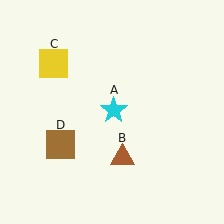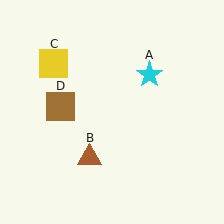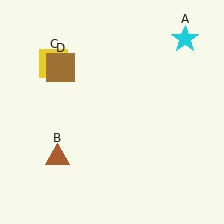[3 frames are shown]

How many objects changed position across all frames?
3 objects changed position: cyan star (object A), brown triangle (object B), brown square (object D).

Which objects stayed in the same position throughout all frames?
Yellow square (object C) remained stationary.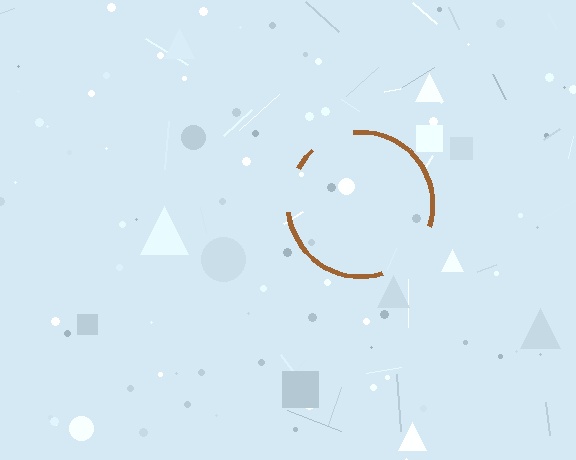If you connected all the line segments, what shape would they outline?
They would outline a circle.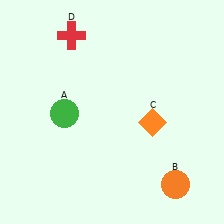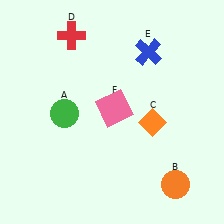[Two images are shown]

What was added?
A blue cross (E), a pink square (F) were added in Image 2.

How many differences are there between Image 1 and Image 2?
There are 2 differences between the two images.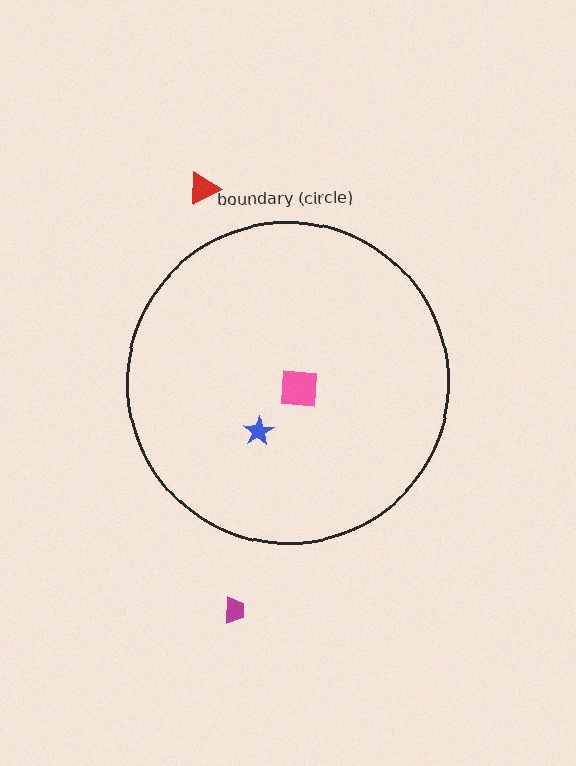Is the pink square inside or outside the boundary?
Inside.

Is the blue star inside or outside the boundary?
Inside.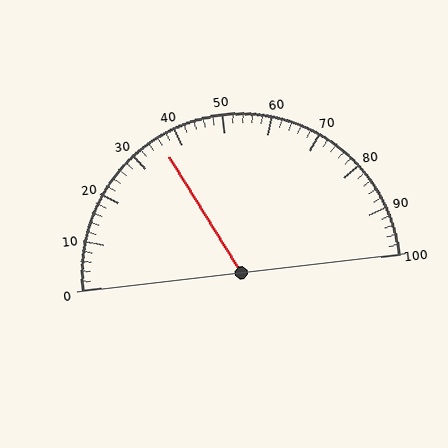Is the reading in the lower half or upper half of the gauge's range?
The reading is in the lower half of the range (0 to 100).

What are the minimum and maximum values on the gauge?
The gauge ranges from 0 to 100.